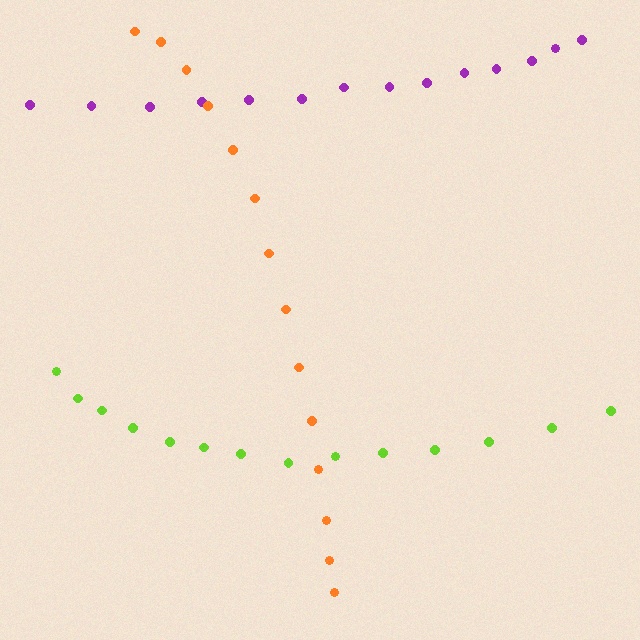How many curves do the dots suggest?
There are 3 distinct paths.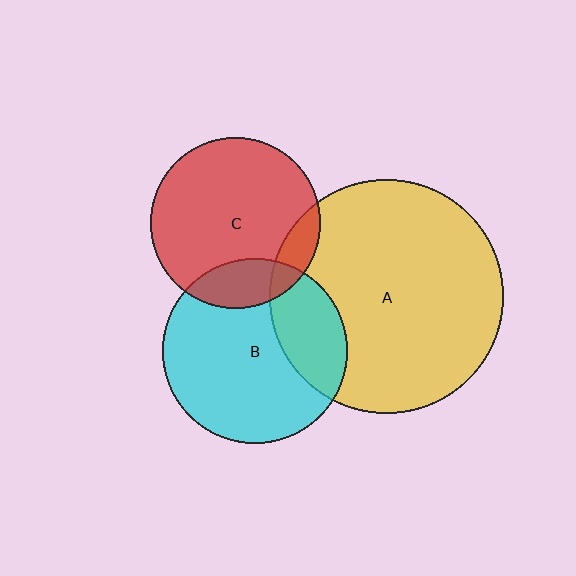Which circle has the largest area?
Circle A (yellow).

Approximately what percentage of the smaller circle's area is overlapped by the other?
Approximately 10%.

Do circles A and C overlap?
Yes.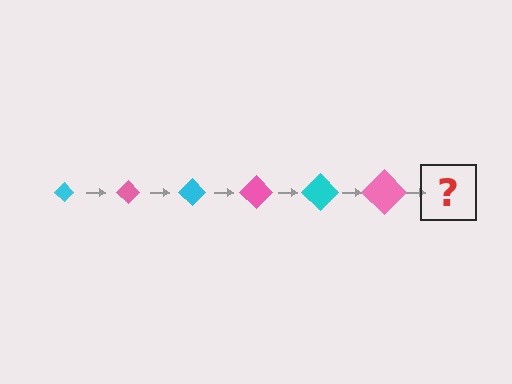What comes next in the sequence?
The next element should be a cyan diamond, larger than the previous one.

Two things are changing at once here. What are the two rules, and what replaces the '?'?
The two rules are that the diamond grows larger each step and the color cycles through cyan and pink. The '?' should be a cyan diamond, larger than the previous one.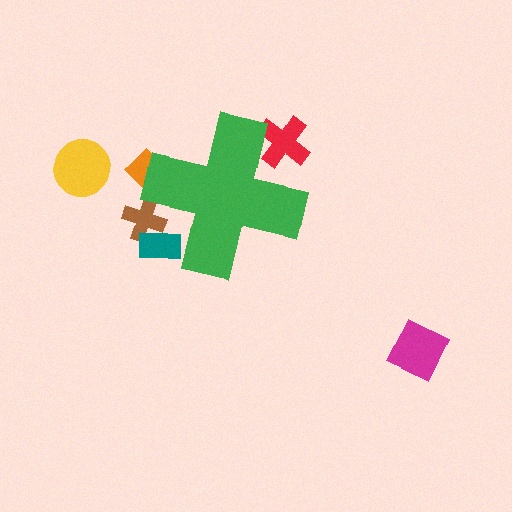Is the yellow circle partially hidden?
No, the yellow circle is fully visible.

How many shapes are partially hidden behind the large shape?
4 shapes are partially hidden.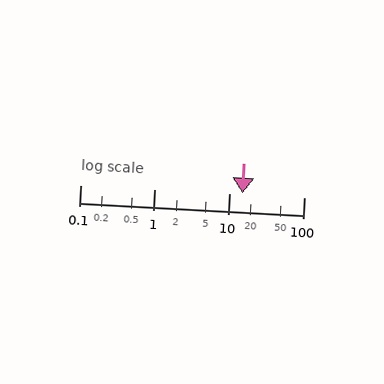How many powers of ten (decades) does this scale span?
The scale spans 3 decades, from 0.1 to 100.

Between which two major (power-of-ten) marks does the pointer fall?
The pointer is between 10 and 100.